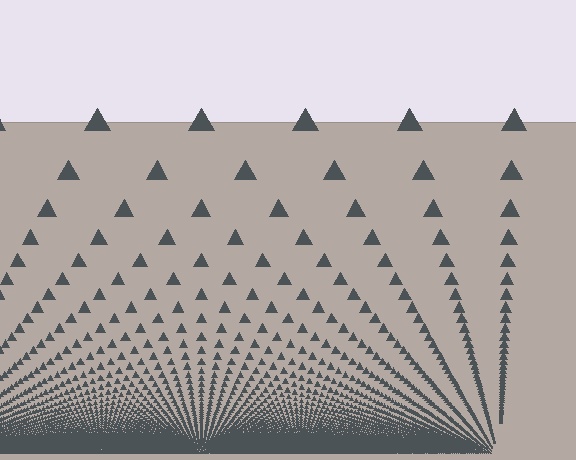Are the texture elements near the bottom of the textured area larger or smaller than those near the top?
Smaller. The gradient is inverted — elements near the bottom are smaller and denser.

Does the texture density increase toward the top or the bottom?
Density increases toward the bottom.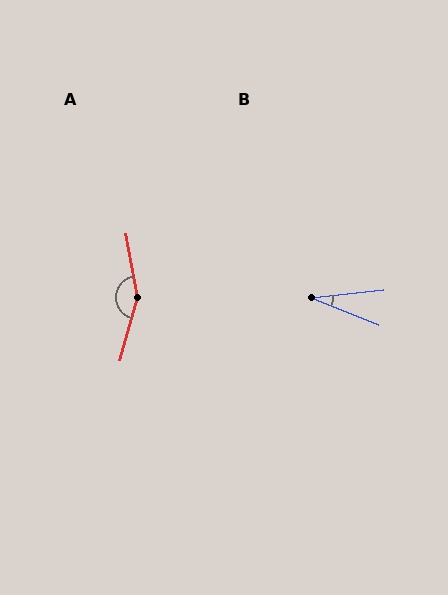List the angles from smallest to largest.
B (28°), A (155°).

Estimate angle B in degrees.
Approximately 28 degrees.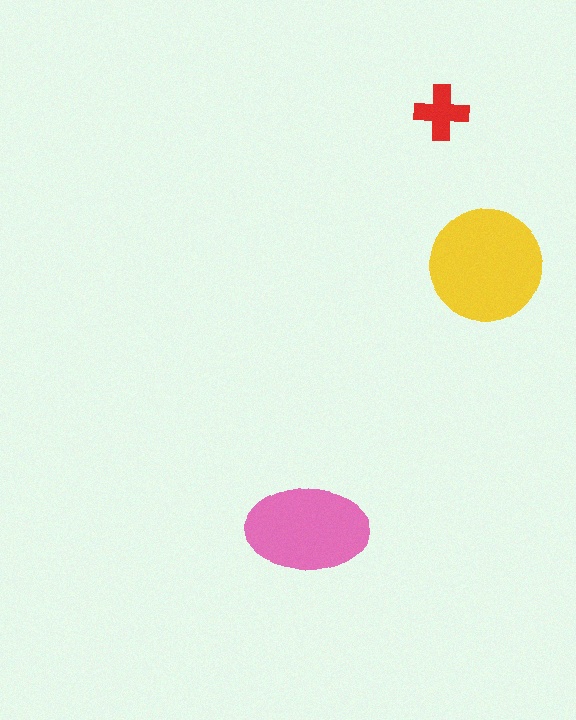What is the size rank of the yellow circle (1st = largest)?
1st.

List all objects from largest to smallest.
The yellow circle, the pink ellipse, the red cross.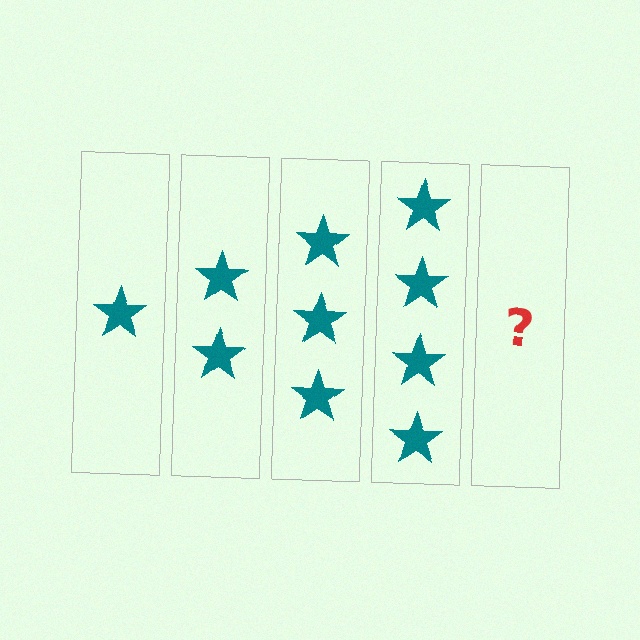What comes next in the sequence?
The next element should be 5 stars.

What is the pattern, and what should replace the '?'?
The pattern is that each step adds one more star. The '?' should be 5 stars.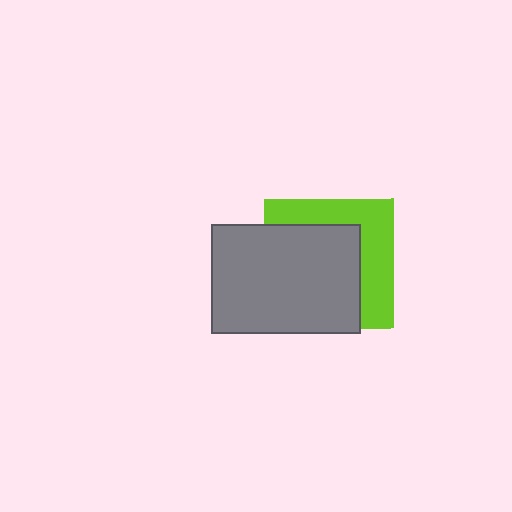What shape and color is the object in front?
The object in front is a gray rectangle.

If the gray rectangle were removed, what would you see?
You would see the complete lime square.